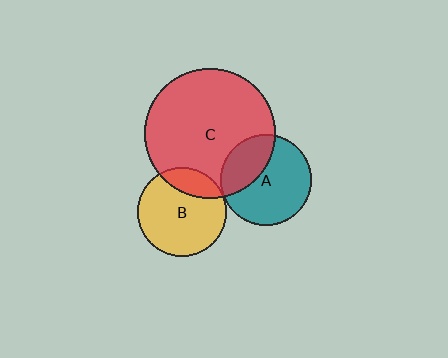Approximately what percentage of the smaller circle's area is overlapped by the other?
Approximately 20%.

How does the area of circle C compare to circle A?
Approximately 2.1 times.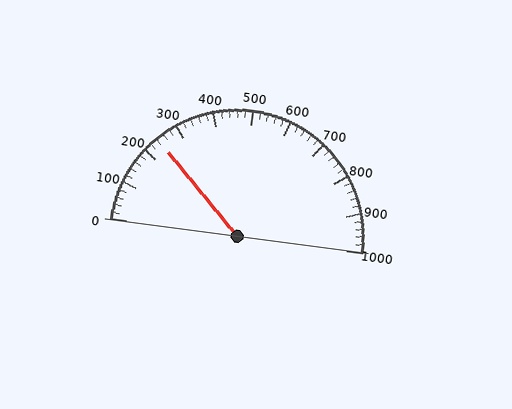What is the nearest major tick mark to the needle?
The nearest major tick mark is 200.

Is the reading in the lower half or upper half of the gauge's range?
The reading is in the lower half of the range (0 to 1000).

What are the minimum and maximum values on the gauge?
The gauge ranges from 0 to 1000.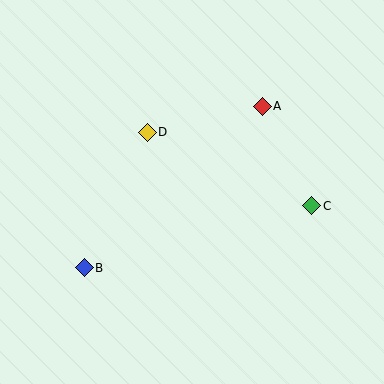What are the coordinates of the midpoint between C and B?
The midpoint between C and B is at (198, 237).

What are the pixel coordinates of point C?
Point C is at (312, 206).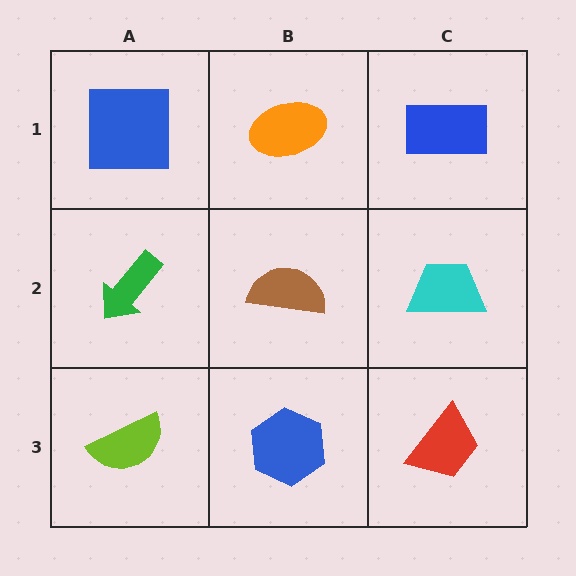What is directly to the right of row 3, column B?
A red trapezoid.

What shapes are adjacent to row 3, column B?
A brown semicircle (row 2, column B), a lime semicircle (row 3, column A), a red trapezoid (row 3, column C).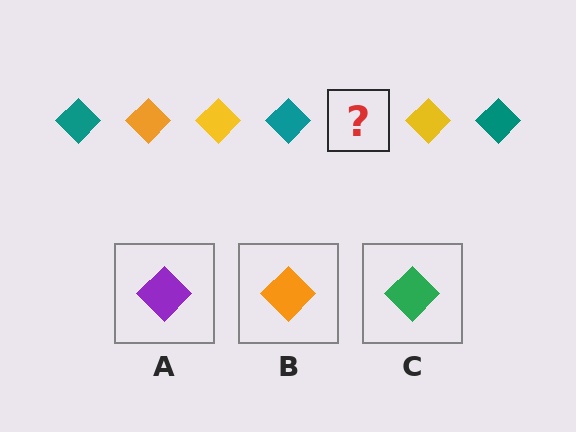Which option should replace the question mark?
Option B.